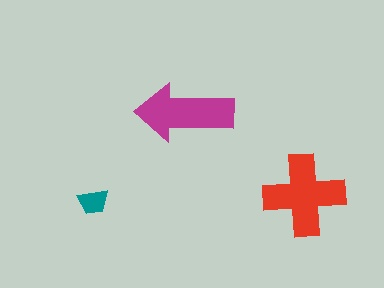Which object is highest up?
The magenta arrow is topmost.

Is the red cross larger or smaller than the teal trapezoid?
Larger.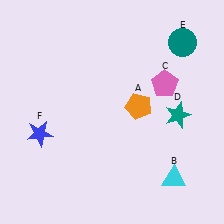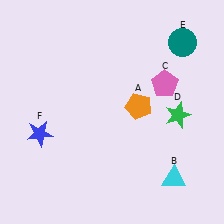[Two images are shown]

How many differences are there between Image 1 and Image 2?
There is 1 difference between the two images.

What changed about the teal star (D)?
In Image 1, D is teal. In Image 2, it changed to green.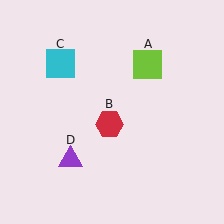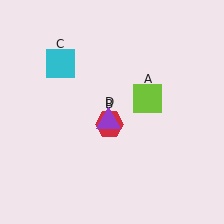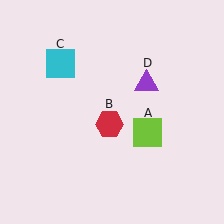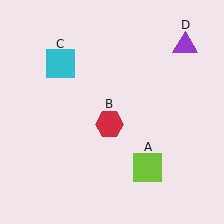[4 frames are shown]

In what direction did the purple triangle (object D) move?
The purple triangle (object D) moved up and to the right.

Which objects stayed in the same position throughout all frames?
Red hexagon (object B) and cyan square (object C) remained stationary.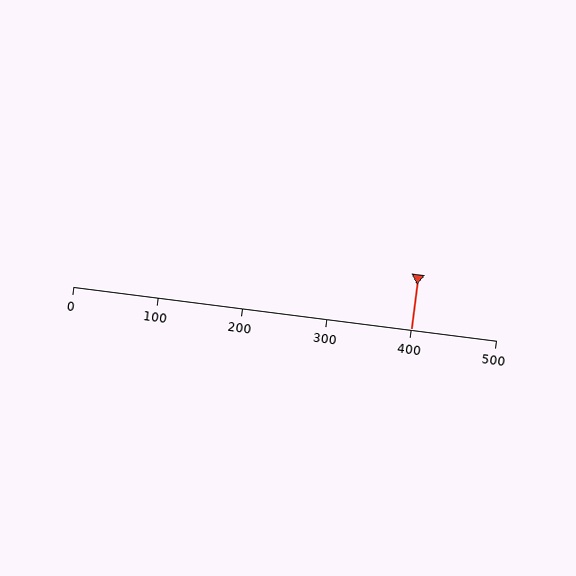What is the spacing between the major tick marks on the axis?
The major ticks are spaced 100 apart.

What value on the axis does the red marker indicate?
The marker indicates approximately 400.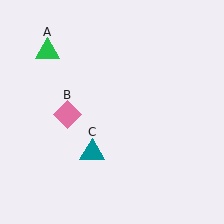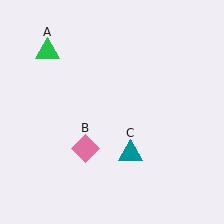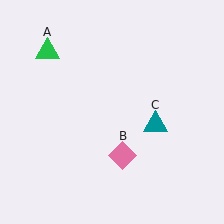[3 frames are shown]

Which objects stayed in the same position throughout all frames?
Green triangle (object A) remained stationary.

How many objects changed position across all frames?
2 objects changed position: pink diamond (object B), teal triangle (object C).